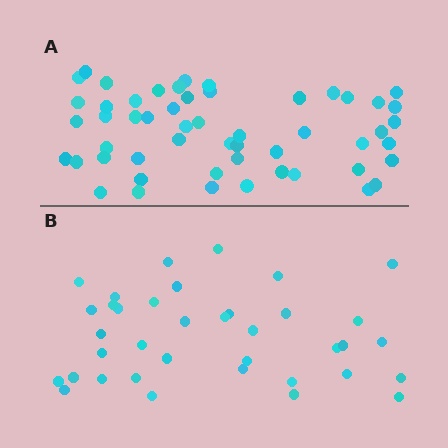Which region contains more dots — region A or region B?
Region A (the top region) has more dots.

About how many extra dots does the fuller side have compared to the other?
Region A has approximately 15 more dots than region B.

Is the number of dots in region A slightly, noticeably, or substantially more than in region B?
Region A has noticeably more, but not dramatically so. The ratio is roughly 1.4 to 1.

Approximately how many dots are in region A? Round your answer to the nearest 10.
About 50 dots. (The exact count is 53, which rounds to 50.)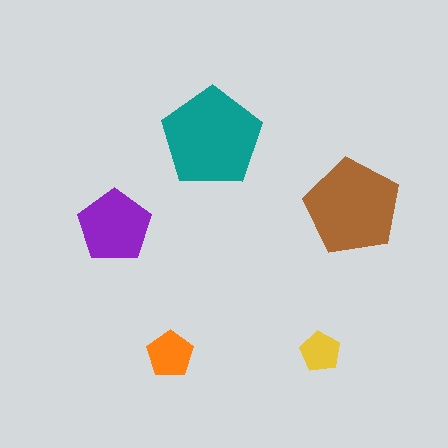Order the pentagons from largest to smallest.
the teal one, the brown one, the purple one, the orange one, the yellow one.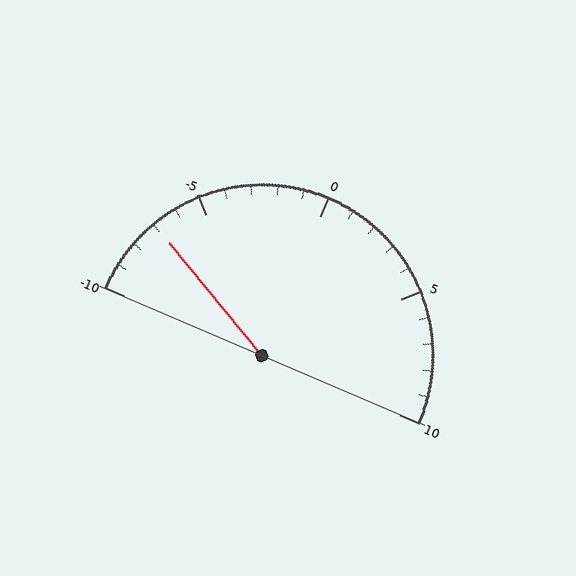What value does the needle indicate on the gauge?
The needle indicates approximately -7.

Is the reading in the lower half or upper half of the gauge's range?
The reading is in the lower half of the range (-10 to 10).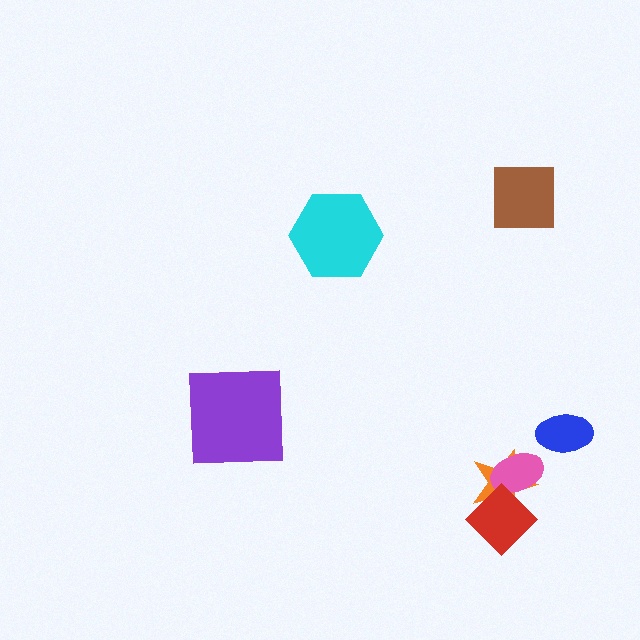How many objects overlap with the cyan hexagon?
0 objects overlap with the cyan hexagon.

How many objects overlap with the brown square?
0 objects overlap with the brown square.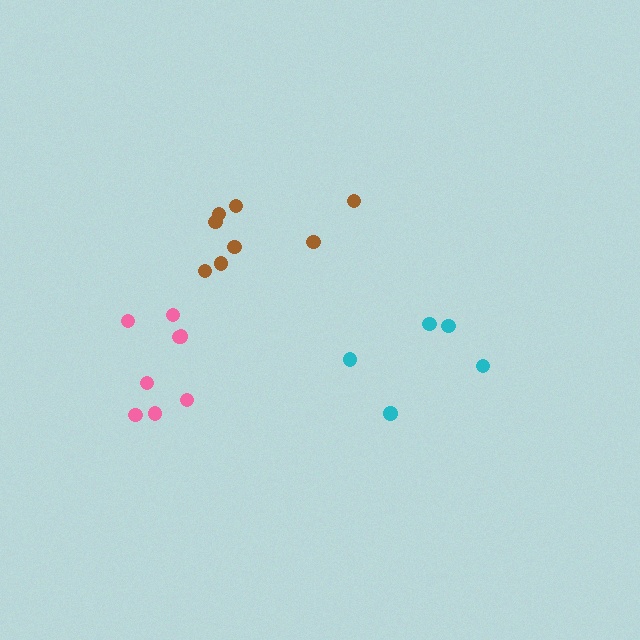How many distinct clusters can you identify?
There are 3 distinct clusters.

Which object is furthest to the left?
The pink cluster is leftmost.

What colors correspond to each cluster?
The clusters are colored: cyan, brown, pink.